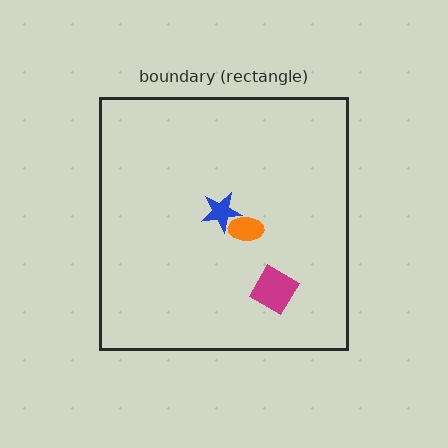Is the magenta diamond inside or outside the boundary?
Inside.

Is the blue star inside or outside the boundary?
Inside.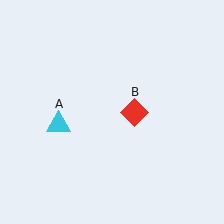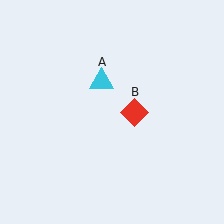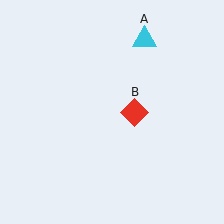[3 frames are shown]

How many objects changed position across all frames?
1 object changed position: cyan triangle (object A).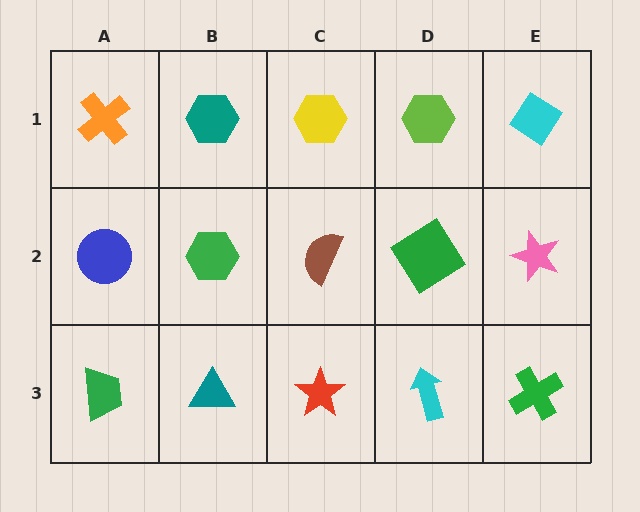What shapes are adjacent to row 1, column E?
A pink star (row 2, column E), a lime hexagon (row 1, column D).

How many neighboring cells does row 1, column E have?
2.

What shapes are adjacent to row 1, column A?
A blue circle (row 2, column A), a teal hexagon (row 1, column B).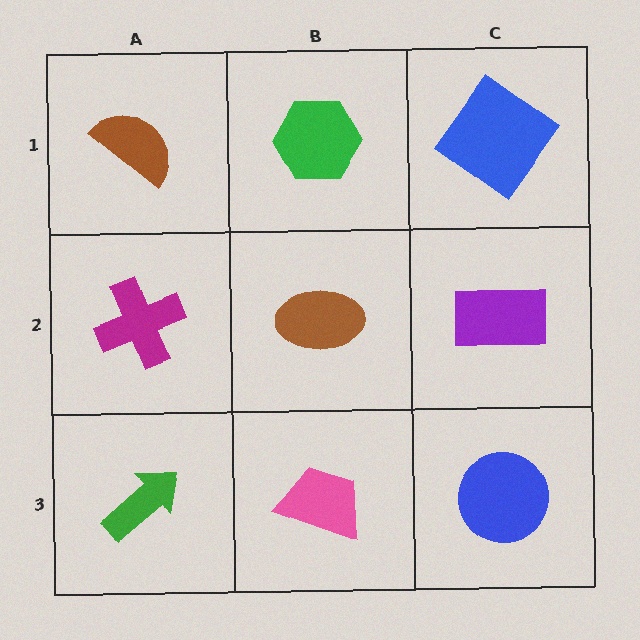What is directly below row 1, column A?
A magenta cross.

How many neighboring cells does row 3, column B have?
3.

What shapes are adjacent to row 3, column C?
A purple rectangle (row 2, column C), a pink trapezoid (row 3, column B).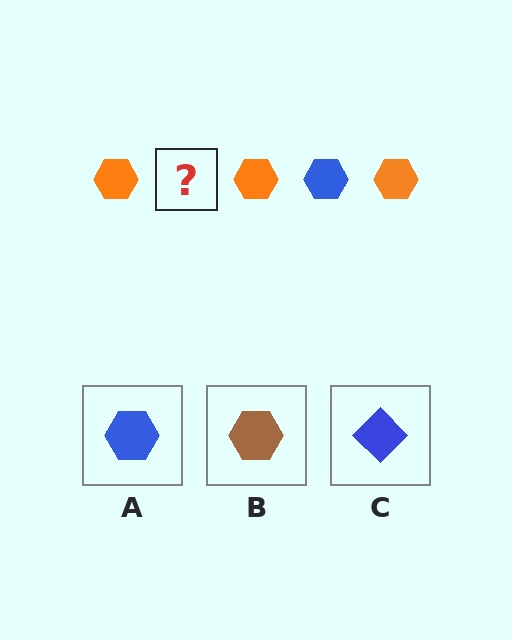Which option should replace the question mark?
Option A.